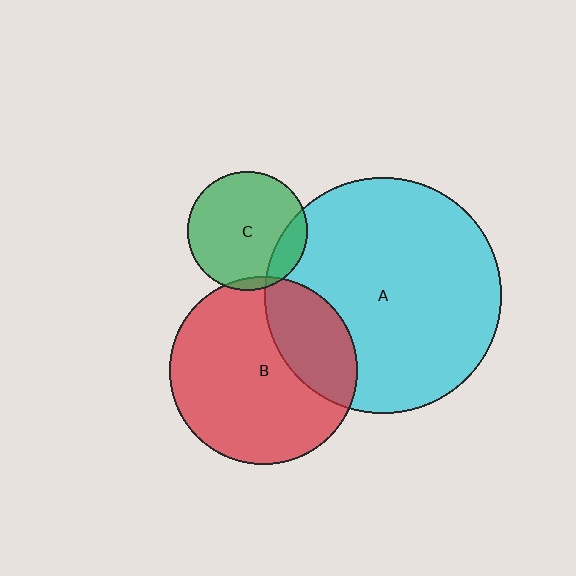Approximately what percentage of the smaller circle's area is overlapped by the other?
Approximately 15%.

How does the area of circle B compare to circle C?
Approximately 2.5 times.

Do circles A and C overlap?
Yes.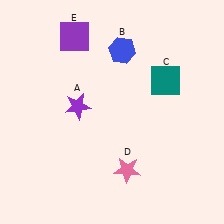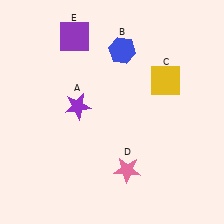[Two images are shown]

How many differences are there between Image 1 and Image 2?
There is 1 difference between the two images.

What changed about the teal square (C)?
In Image 1, C is teal. In Image 2, it changed to yellow.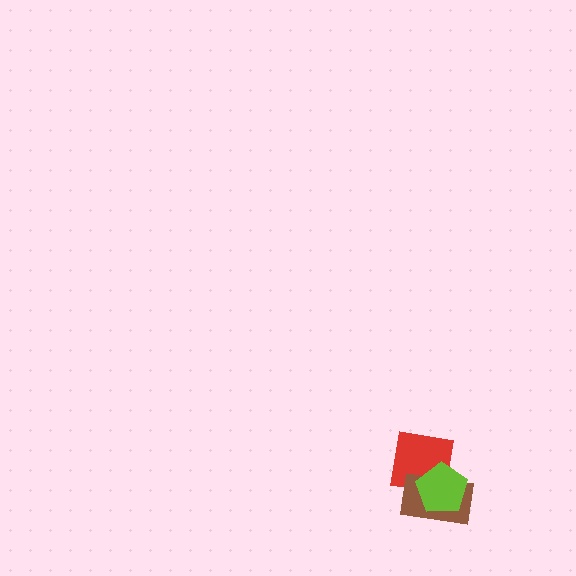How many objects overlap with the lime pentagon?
2 objects overlap with the lime pentagon.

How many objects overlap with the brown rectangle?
2 objects overlap with the brown rectangle.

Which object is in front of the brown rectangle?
The lime pentagon is in front of the brown rectangle.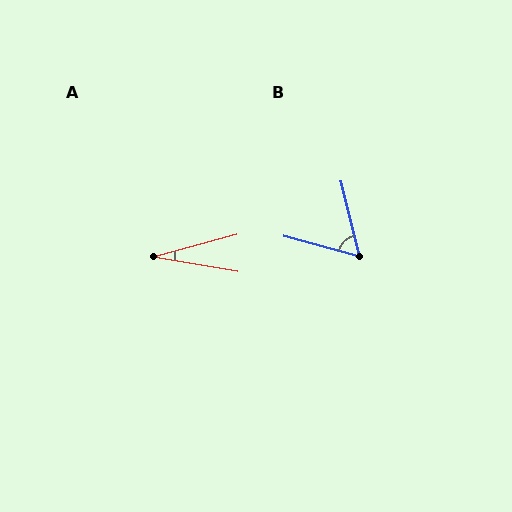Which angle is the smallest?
A, at approximately 25 degrees.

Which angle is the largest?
B, at approximately 61 degrees.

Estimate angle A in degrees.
Approximately 25 degrees.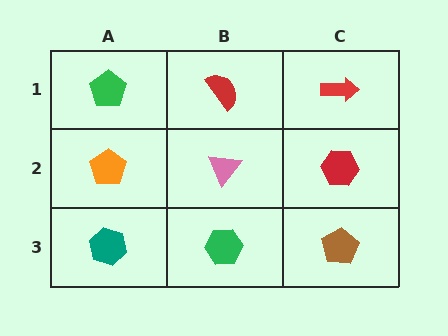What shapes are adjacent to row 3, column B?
A pink triangle (row 2, column B), a teal hexagon (row 3, column A), a brown pentagon (row 3, column C).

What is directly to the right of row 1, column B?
A red arrow.